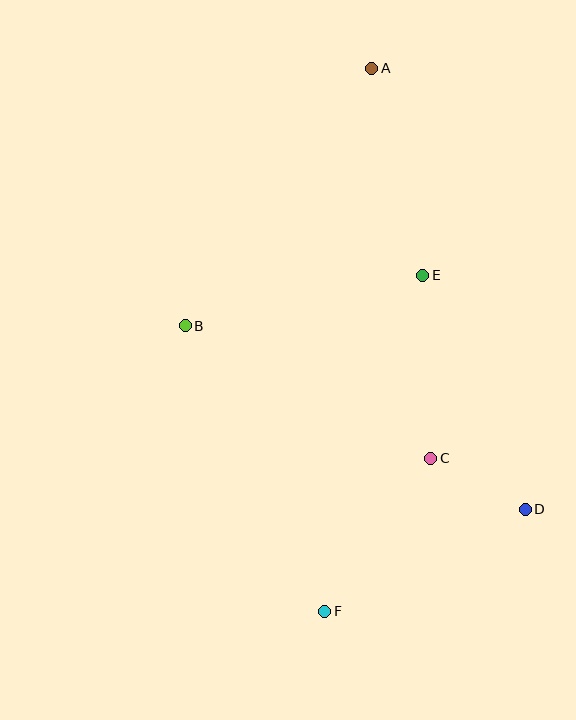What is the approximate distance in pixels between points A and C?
The distance between A and C is approximately 394 pixels.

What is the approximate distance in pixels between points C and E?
The distance between C and E is approximately 184 pixels.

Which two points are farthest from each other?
Points A and F are farthest from each other.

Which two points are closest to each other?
Points C and D are closest to each other.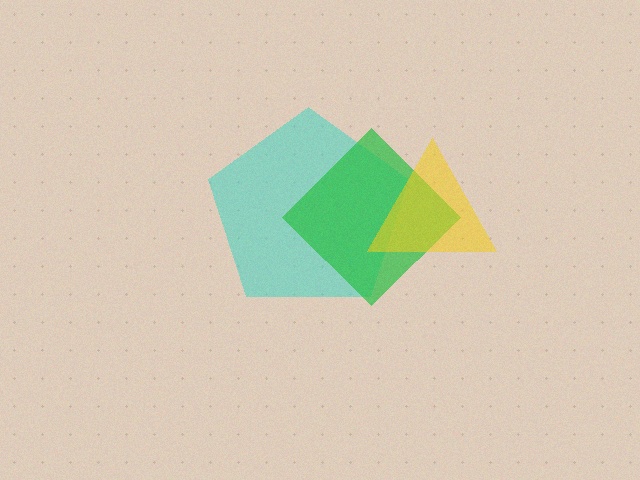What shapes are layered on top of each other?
The layered shapes are: a cyan pentagon, a green diamond, a yellow triangle.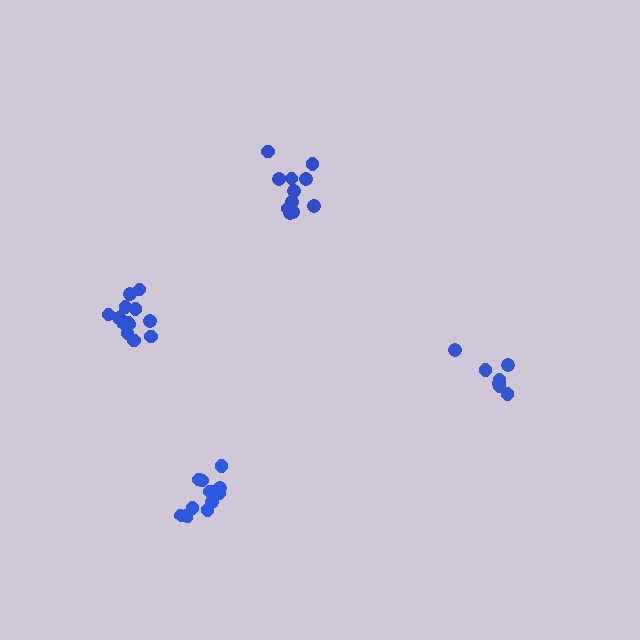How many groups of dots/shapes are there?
There are 4 groups.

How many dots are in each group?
Group 1: 7 dots, Group 2: 12 dots, Group 3: 13 dots, Group 4: 11 dots (43 total).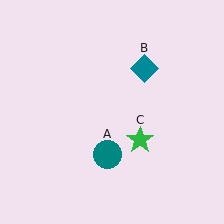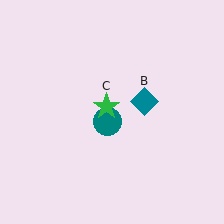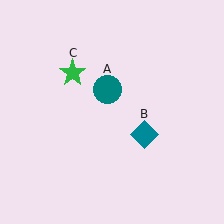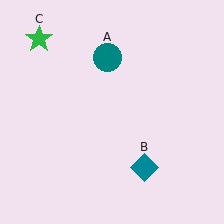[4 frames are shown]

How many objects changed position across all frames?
3 objects changed position: teal circle (object A), teal diamond (object B), green star (object C).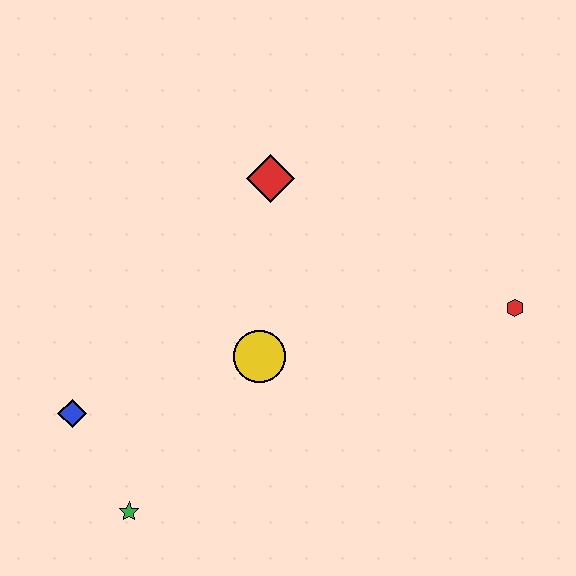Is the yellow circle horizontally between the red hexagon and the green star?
Yes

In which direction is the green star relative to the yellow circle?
The green star is below the yellow circle.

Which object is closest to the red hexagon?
The yellow circle is closest to the red hexagon.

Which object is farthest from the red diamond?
The green star is farthest from the red diamond.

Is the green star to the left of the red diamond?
Yes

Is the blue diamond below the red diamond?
Yes